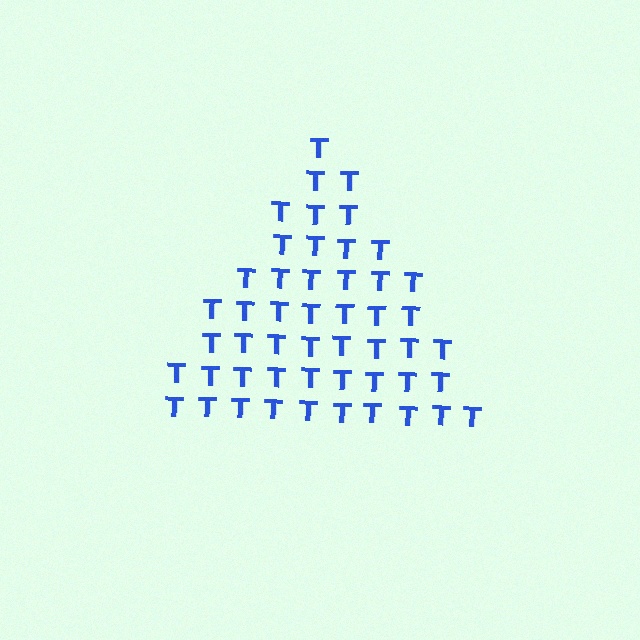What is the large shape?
The large shape is a triangle.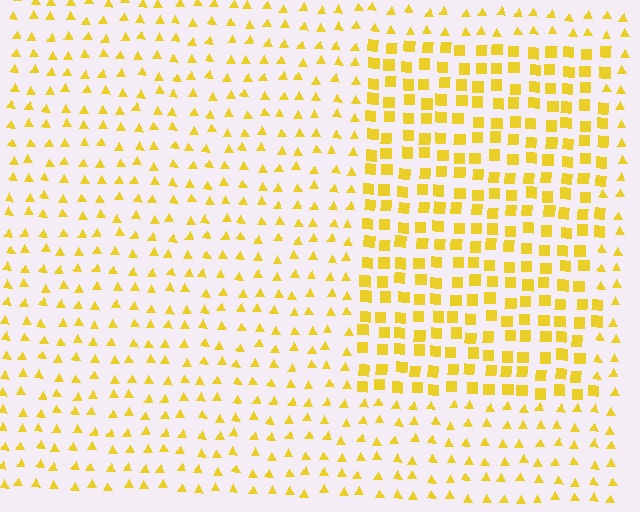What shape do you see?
I see a rectangle.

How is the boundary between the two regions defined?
The boundary is defined by a change in element shape: squares inside vs. triangles outside. All elements share the same color and spacing.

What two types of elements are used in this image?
The image uses squares inside the rectangle region and triangles outside it.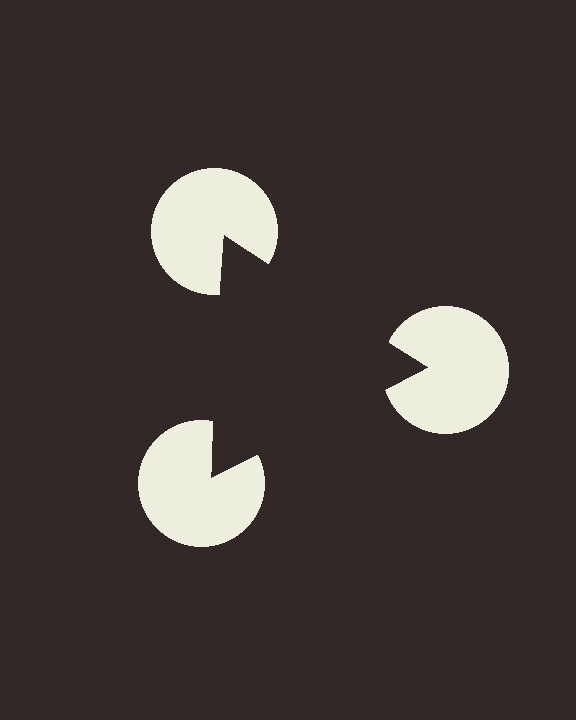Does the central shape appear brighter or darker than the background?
It typically appears slightly darker than the background, even though no actual brightness change is drawn.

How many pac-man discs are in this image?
There are 3 — one at each vertex of the illusory triangle.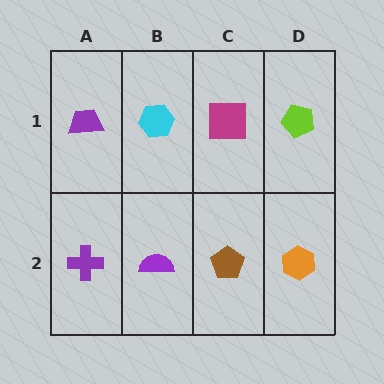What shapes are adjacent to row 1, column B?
A purple semicircle (row 2, column B), a purple trapezoid (row 1, column A), a magenta square (row 1, column C).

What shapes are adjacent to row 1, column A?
A purple cross (row 2, column A), a cyan hexagon (row 1, column B).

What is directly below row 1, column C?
A brown pentagon.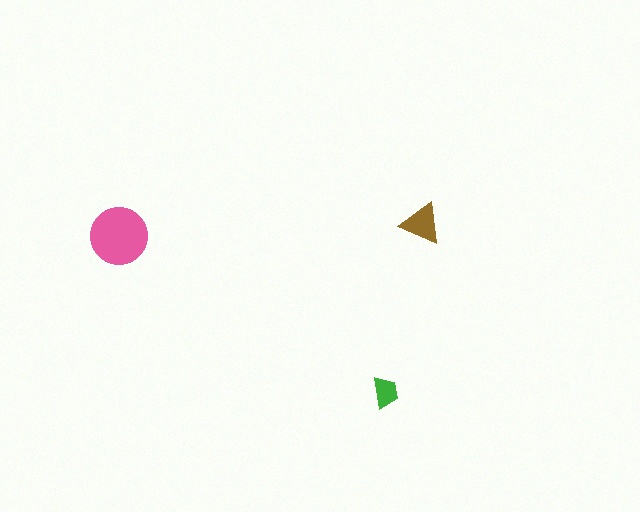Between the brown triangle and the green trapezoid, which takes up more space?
The brown triangle.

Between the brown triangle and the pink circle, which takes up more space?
The pink circle.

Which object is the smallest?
The green trapezoid.